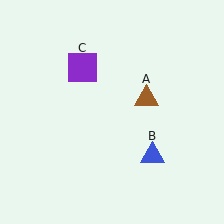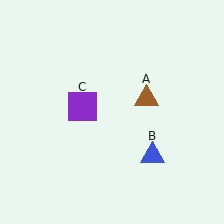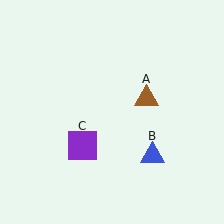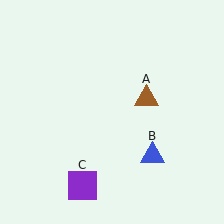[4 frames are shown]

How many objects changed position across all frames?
1 object changed position: purple square (object C).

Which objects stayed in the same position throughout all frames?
Brown triangle (object A) and blue triangle (object B) remained stationary.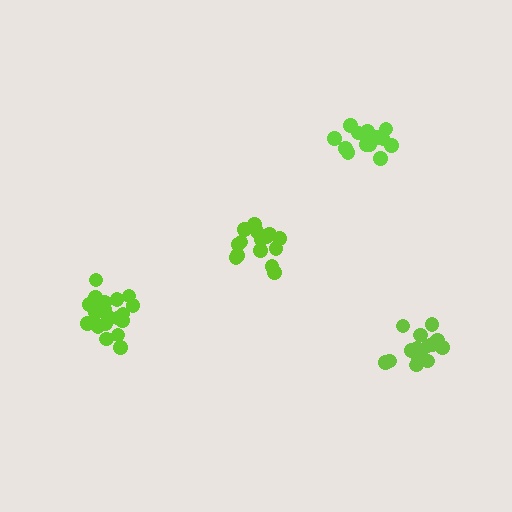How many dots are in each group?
Group 1: 15 dots, Group 2: 13 dots, Group 3: 15 dots, Group 4: 19 dots (62 total).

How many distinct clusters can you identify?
There are 4 distinct clusters.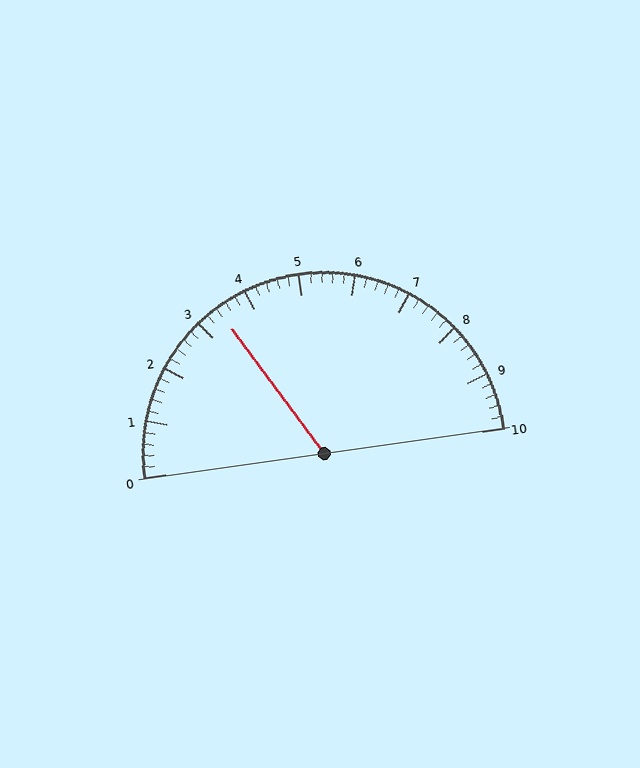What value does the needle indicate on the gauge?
The needle indicates approximately 3.4.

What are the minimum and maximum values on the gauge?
The gauge ranges from 0 to 10.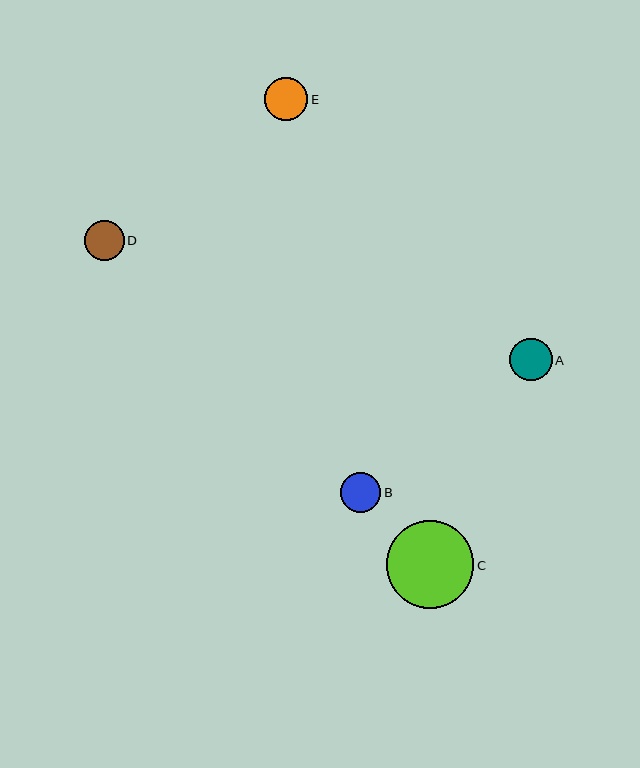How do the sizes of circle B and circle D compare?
Circle B and circle D are approximately the same size.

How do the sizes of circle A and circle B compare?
Circle A and circle B are approximately the same size.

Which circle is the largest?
Circle C is the largest with a size of approximately 88 pixels.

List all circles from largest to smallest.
From largest to smallest: C, E, A, B, D.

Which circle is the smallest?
Circle D is the smallest with a size of approximately 40 pixels.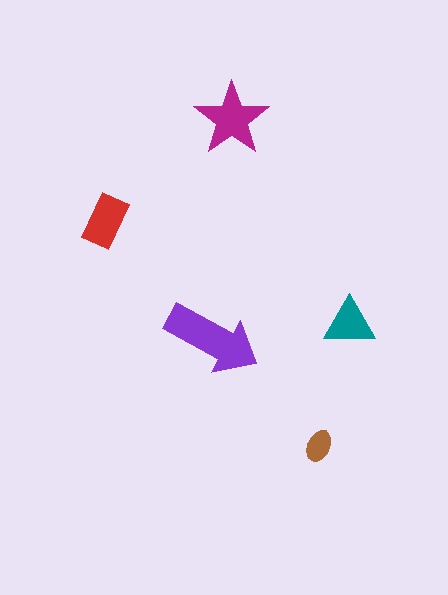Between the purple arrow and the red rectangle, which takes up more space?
The purple arrow.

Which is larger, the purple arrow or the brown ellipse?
The purple arrow.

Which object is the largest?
The purple arrow.